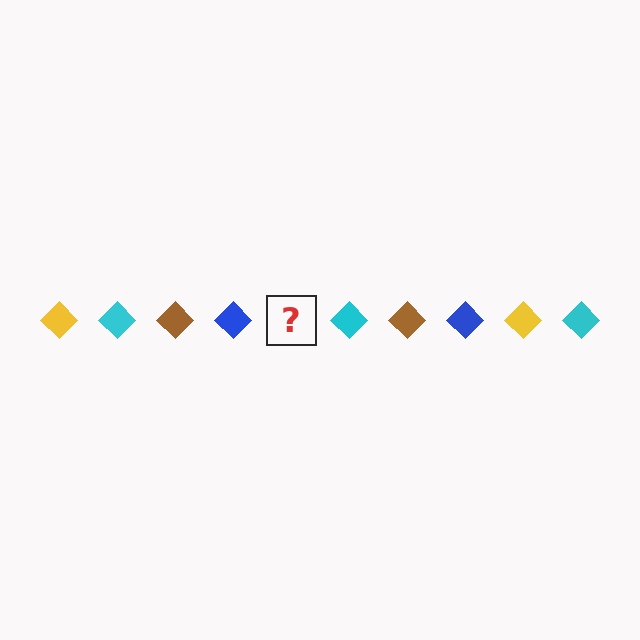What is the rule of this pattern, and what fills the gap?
The rule is that the pattern cycles through yellow, cyan, brown, blue diamonds. The gap should be filled with a yellow diamond.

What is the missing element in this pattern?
The missing element is a yellow diamond.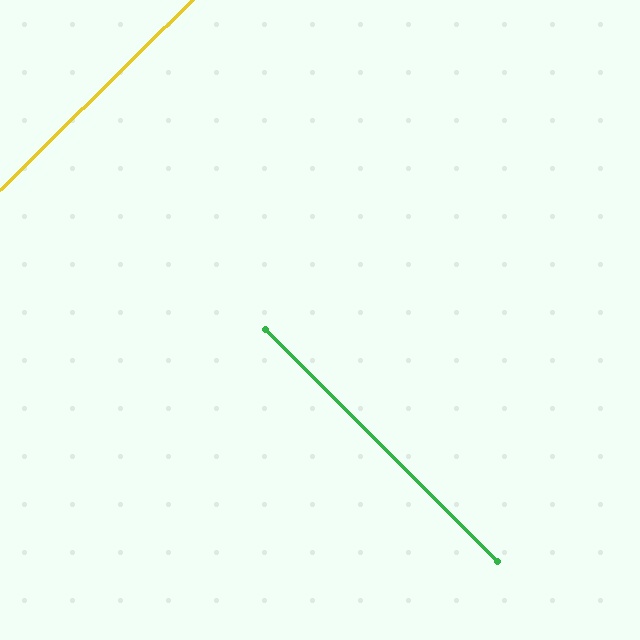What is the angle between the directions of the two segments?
Approximately 90 degrees.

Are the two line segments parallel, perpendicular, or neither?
Perpendicular — they meet at approximately 90°.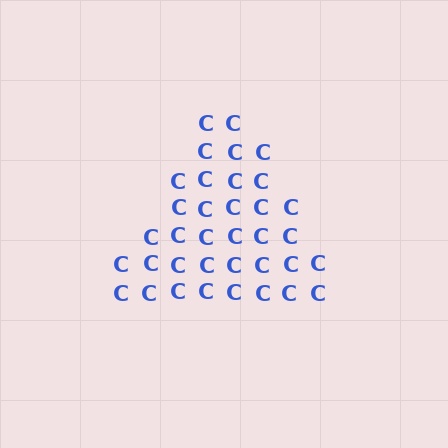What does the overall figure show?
The overall figure shows a triangle.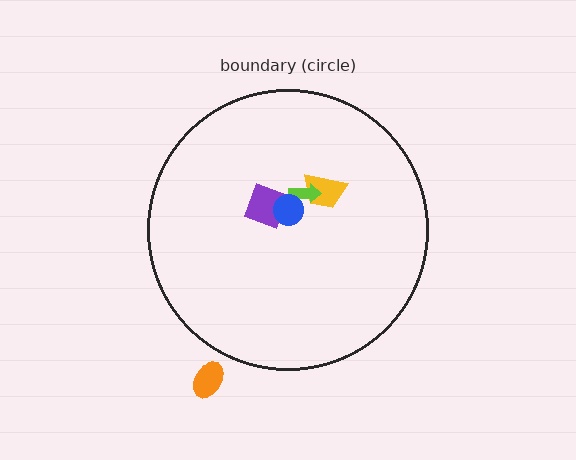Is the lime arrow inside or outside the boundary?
Inside.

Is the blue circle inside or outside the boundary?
Inside.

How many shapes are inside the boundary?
4 inside, 1 outside.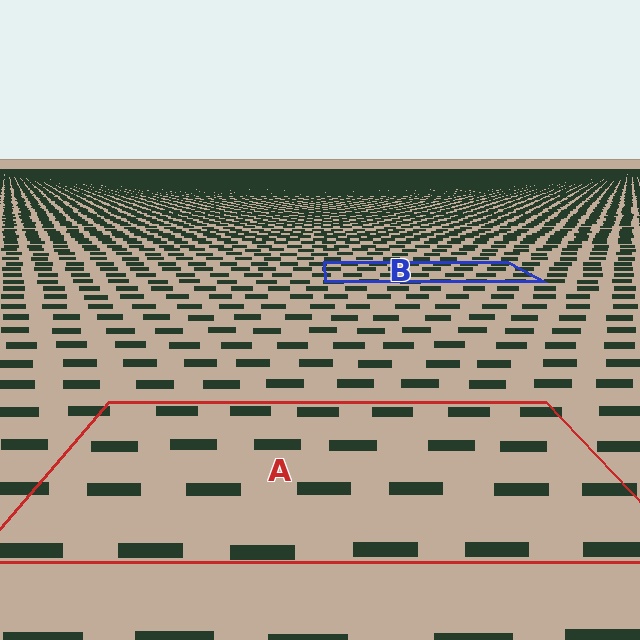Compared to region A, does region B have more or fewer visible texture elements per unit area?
Region B has more texture elements per unit area — they are packed more densely because it is farther away.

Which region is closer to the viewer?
Region A is closer. The texture elements there are larger and more spread out.